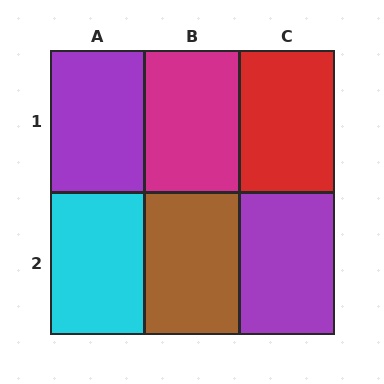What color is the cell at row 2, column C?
Purple.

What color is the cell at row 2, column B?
Brown.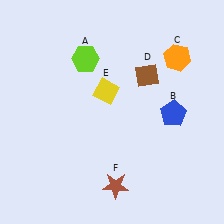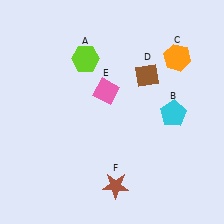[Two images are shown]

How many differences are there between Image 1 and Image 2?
There are 2 differences between the two images.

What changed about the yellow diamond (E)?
In Image 1, E is yellow. In Image 2, it changed to pink.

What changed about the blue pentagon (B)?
In Image 1, B is blue. In Image 2, it changed to cyan.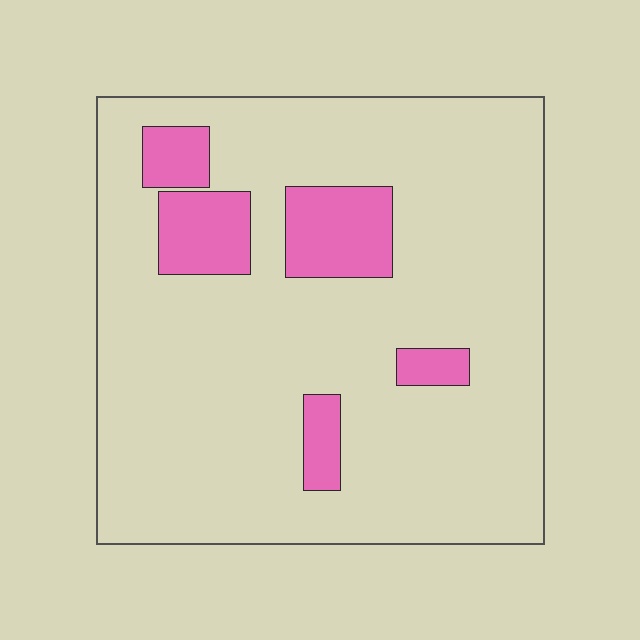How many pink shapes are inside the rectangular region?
5.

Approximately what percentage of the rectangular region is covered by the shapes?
Approximately 15%.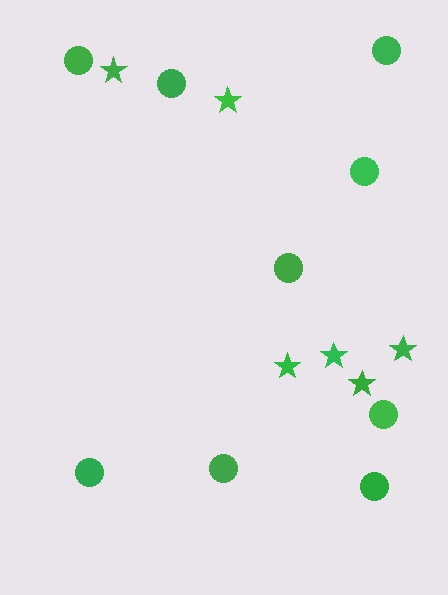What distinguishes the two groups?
There are 2 groups: one group of circles (9) and one group of stars (6).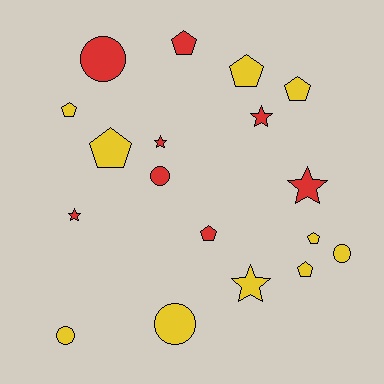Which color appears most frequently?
Yellow, with 10 objects.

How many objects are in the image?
There are 18 objects.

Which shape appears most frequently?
Pentagon, with 8 objects.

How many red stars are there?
There are 4 red stars.